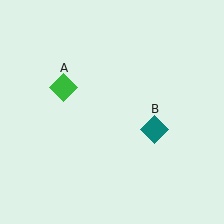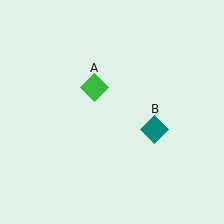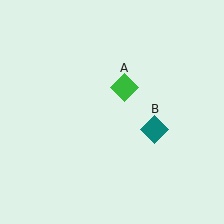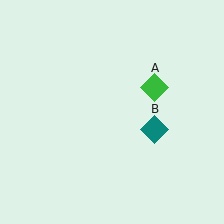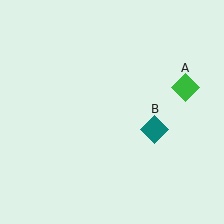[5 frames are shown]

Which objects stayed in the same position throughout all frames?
Teal diamond (object B) remained stationary.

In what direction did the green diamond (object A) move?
The green diamond (object A) moved right.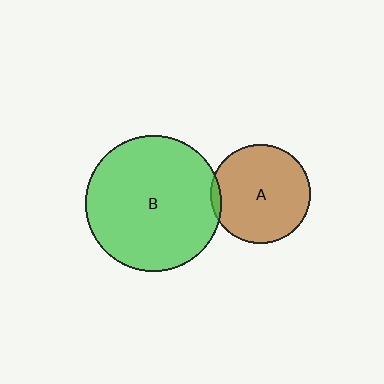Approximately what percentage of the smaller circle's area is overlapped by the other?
Approximately 5%.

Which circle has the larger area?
Circle B (green).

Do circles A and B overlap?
Yes.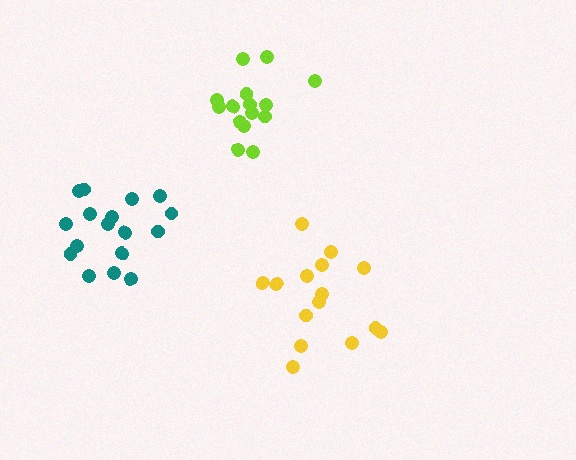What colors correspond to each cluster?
The clusters are colored: yellow, lime, teal.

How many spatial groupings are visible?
There are 3 spatial groupings.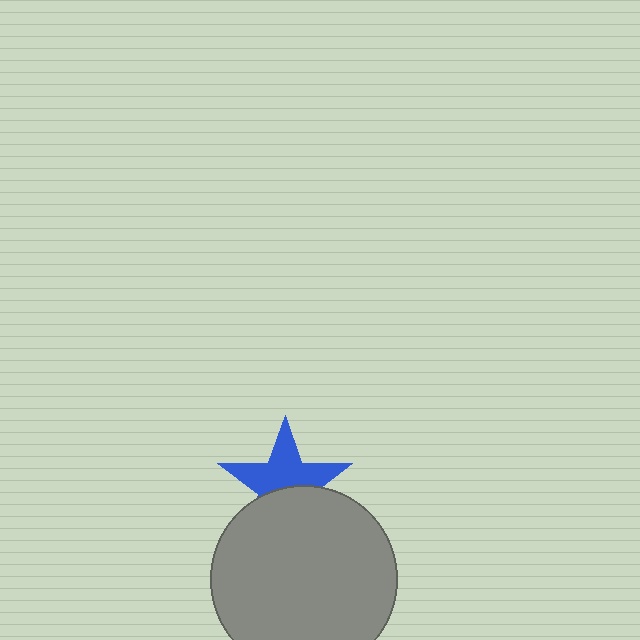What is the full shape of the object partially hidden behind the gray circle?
The partially hidden object is a blue star.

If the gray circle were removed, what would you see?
You would see the complete blue star.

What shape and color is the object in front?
The object in front is a gray circle.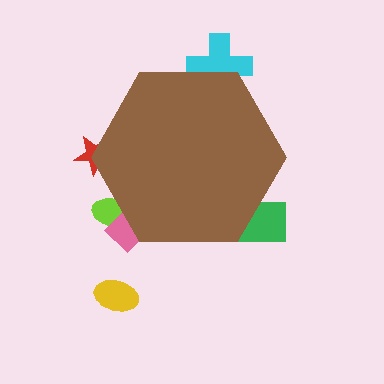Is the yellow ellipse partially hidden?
No, the yellow ellipse is fully visible.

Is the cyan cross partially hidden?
Yes, the cyan cross is partially hidden behind the brown hexagon.